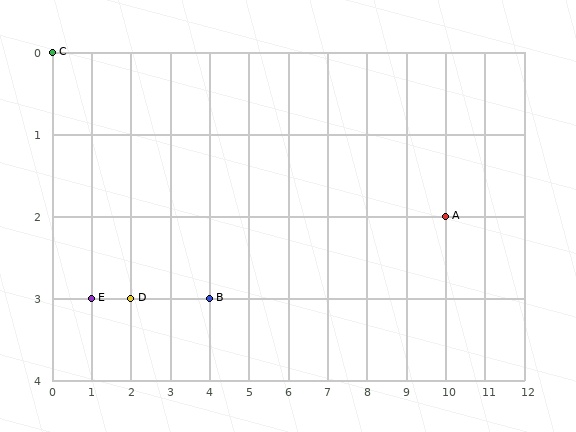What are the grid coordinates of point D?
Point D is at grid coordinates (2, 3).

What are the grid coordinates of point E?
Point E is at grid coordinates (1, 3).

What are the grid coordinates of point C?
Point C is at grid coordinates (0, 0).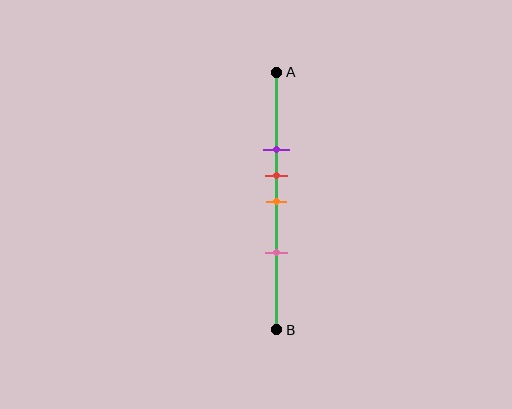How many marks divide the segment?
There are 4 marks dividing the segment.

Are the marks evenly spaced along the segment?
No, the marks are not evenly spaced.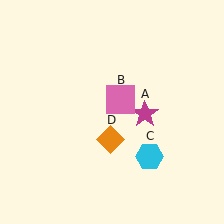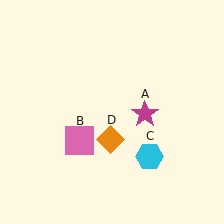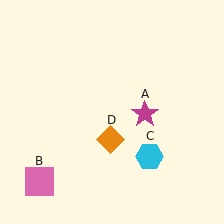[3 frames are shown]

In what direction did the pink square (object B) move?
The pink square (object B) moved down and to the left.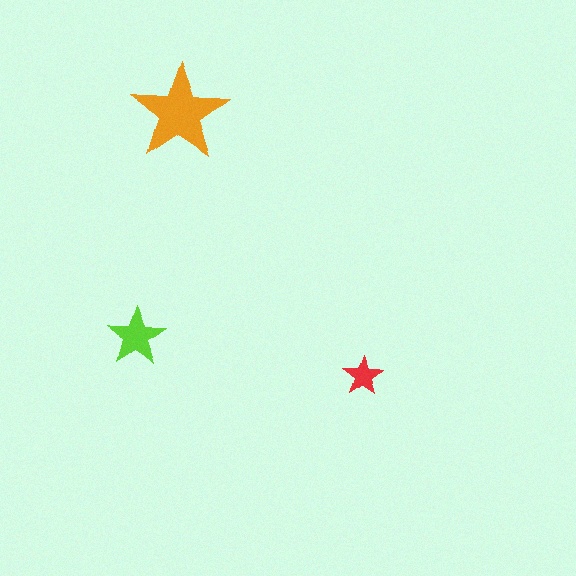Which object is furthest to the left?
The lime star is leftmost.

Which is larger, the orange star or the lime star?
The orange one.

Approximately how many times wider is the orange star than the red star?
About 2.5 times wider.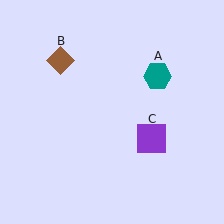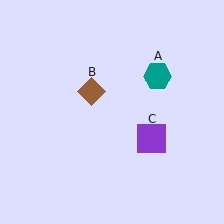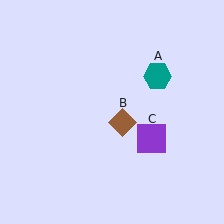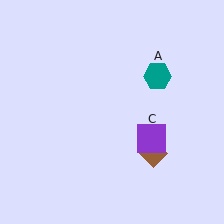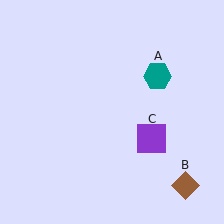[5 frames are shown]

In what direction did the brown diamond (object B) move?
The brown diamond (object B) moved down and to the right.